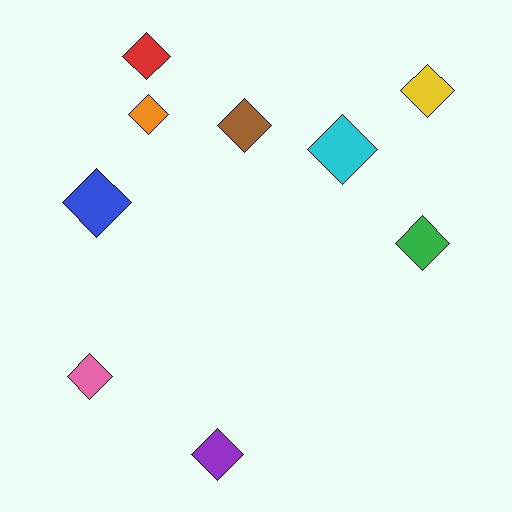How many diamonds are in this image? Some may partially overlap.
There are 9 diamonds.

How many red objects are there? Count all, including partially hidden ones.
There is 1 red object.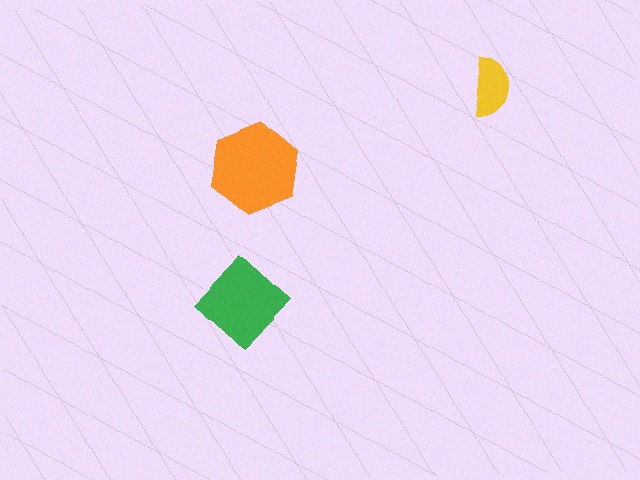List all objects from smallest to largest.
The yellow semicircle, the green diamond, the orange hexagon.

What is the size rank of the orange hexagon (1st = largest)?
1st.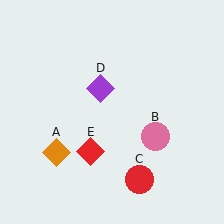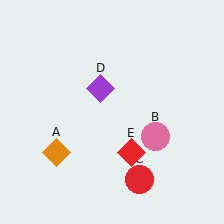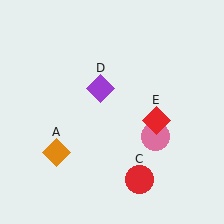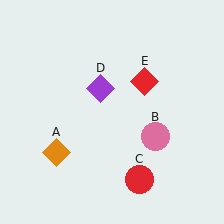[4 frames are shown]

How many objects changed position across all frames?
1 object changed position: red diamond (object E).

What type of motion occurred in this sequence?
The red diamond (object E) rotated counterclockwise around the center of the scene.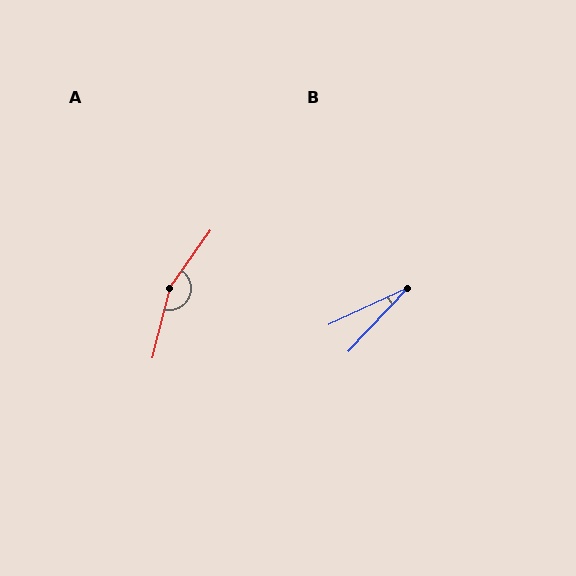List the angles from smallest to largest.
B (22°), A (159°).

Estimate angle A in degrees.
Approximately 159 degrees.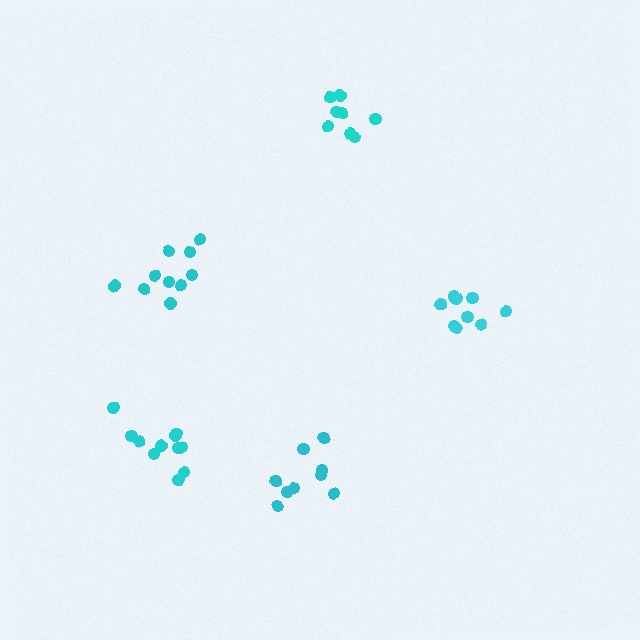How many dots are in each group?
Group 1: 9 dots, Group 2: 10 dots, Group 3: 11 dots, Group 4: 8 dots, Group 5: 9 dots (47 total).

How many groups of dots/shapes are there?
There are 5 groups.